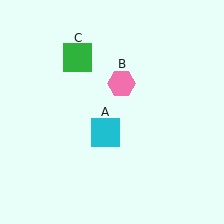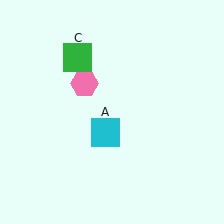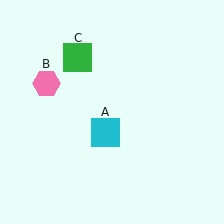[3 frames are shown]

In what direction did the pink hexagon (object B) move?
The pink hexagon (object B) moved left.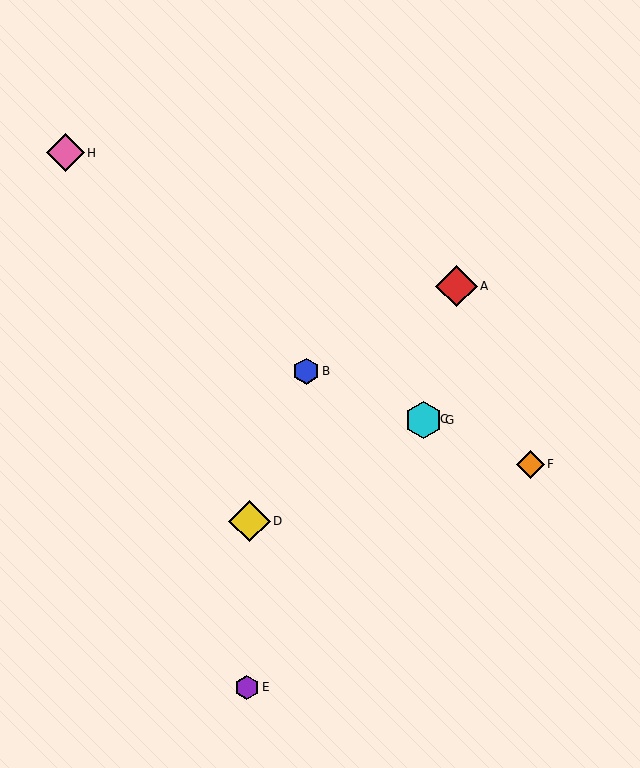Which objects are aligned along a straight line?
Objects B, C, F, G are aligned along a straight line.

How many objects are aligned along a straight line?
4 objects (B, C, F, G) are aligned along a straight line.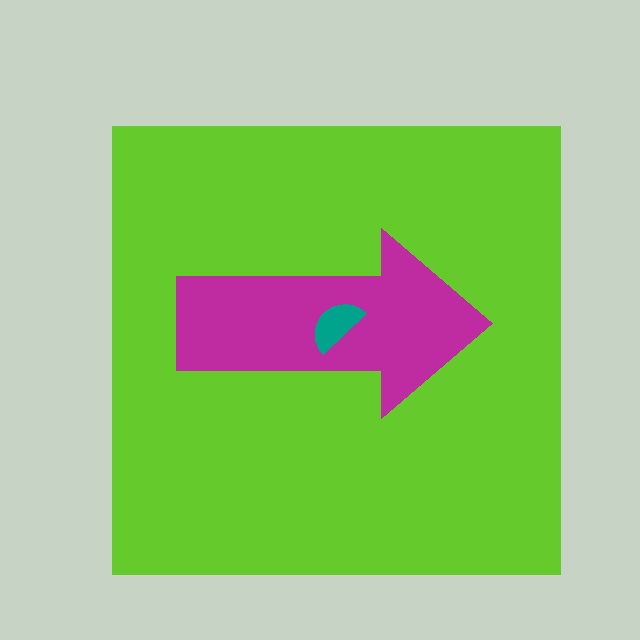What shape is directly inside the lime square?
The magenta arrow.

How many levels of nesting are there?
3.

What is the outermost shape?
The lime square.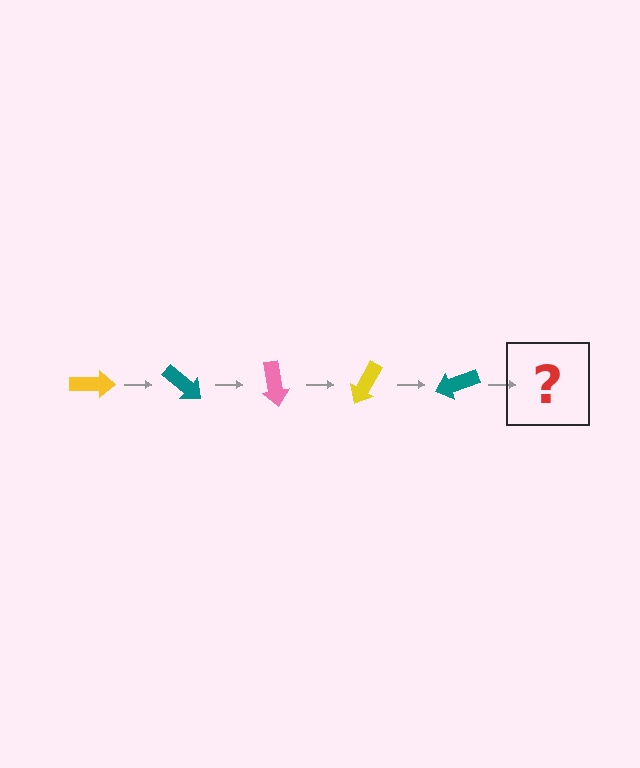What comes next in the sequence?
The next element should be a pink arrow, rotated 200 degrees from the start.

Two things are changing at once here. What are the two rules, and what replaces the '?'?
The two rules are that it rotates 40 degrees each step and the color cycles through yellow, teal, and pink. The '?' should be a pink arrow, rotated 200 degrees from the start.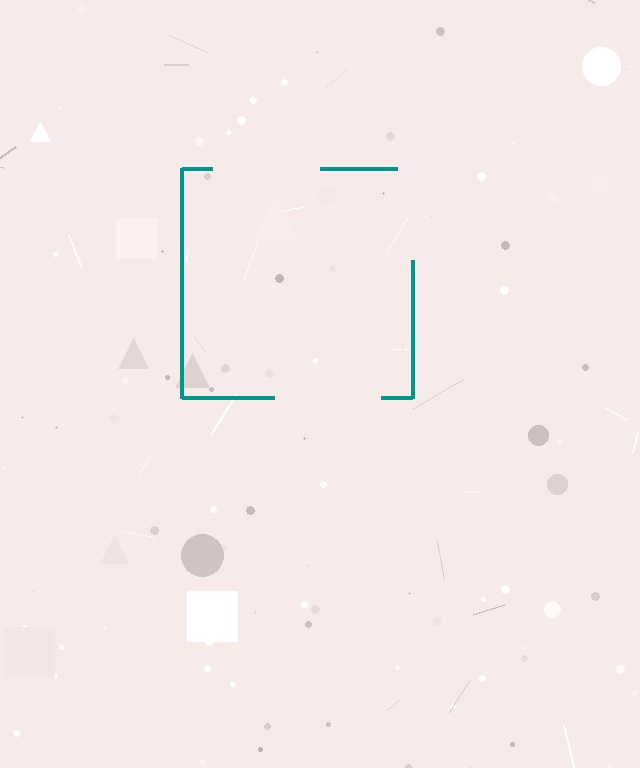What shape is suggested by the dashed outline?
The dashed outline suggests a square.